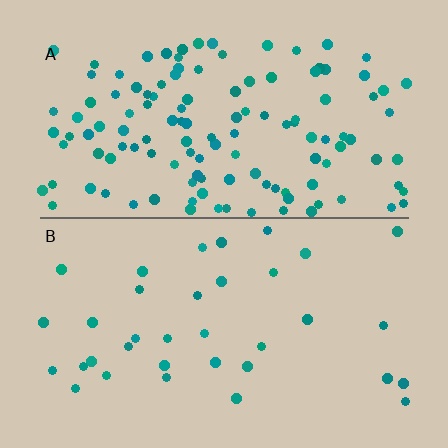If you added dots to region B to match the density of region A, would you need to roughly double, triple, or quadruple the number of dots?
Approximately quadruple.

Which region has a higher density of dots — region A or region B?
A (the top).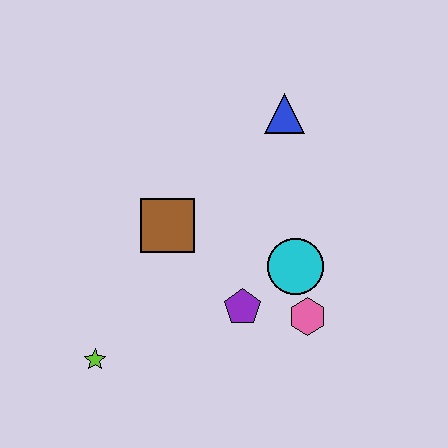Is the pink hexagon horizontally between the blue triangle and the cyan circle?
No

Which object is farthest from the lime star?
The blue triangle is farthest from the lime star.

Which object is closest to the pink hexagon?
The cyan circle is closest to the pink hexagon.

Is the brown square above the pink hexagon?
Yes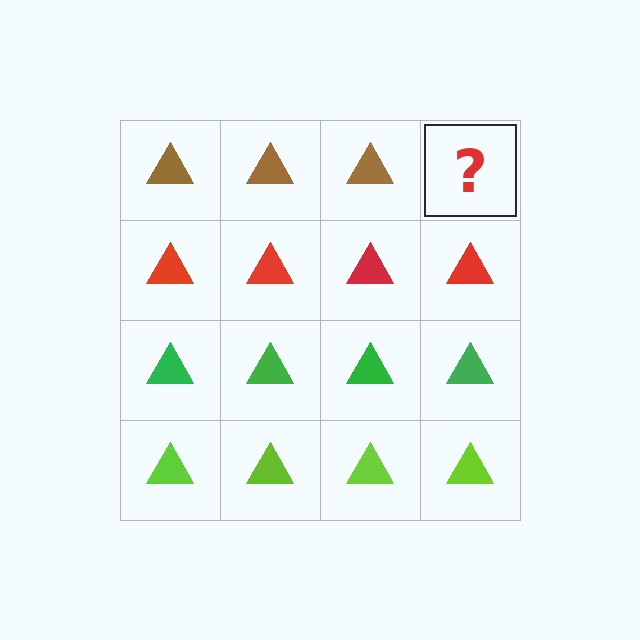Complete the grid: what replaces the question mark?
The question mark should be replaced with a brown triangle.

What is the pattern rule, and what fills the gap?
The rule is that each row has a consistent color. The gap should be filled with a brown triangle.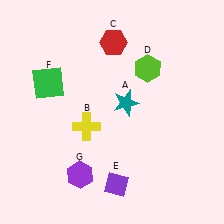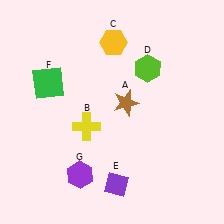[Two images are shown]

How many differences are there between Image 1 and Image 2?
There are 2 differences between the two images.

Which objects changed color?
A changed from teal to brown. C changed from red to yellow.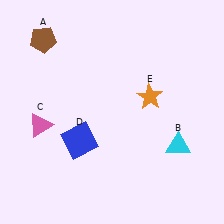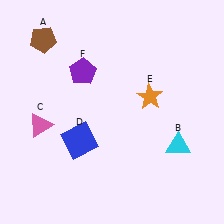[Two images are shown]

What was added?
A purple pentagon (F) was added in Image 2.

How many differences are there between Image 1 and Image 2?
There is 1 difference between the two images.